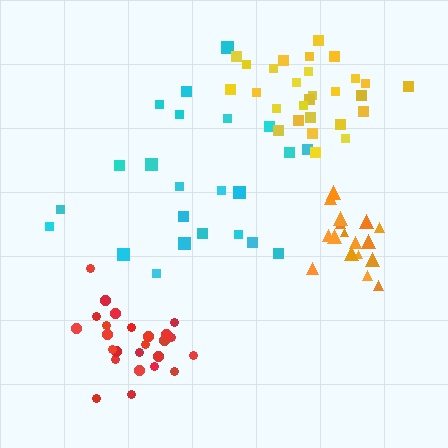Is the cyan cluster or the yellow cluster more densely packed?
Yellow.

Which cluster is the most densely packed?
Orange.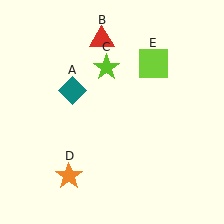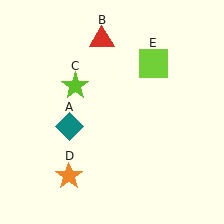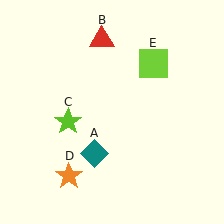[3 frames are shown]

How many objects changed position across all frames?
2 objects changed position: teal diamond (object A), lime star (object C).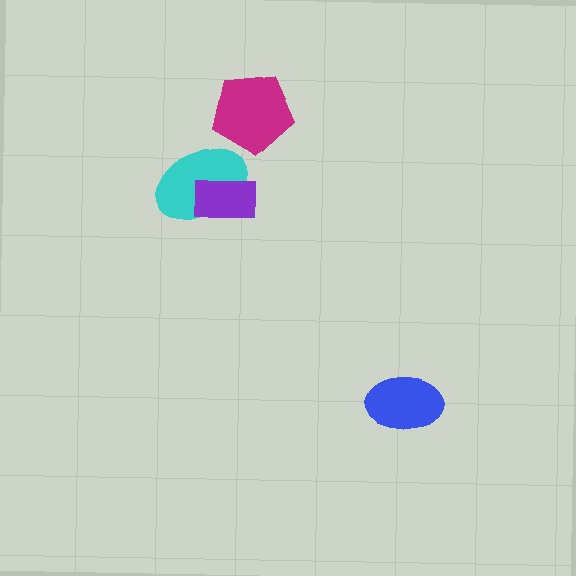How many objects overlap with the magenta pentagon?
0 objects overlap with the magenta pentagon.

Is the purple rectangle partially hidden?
No, no other shape covers it.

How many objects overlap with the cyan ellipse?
1 object overlaps with the cyan ellipse.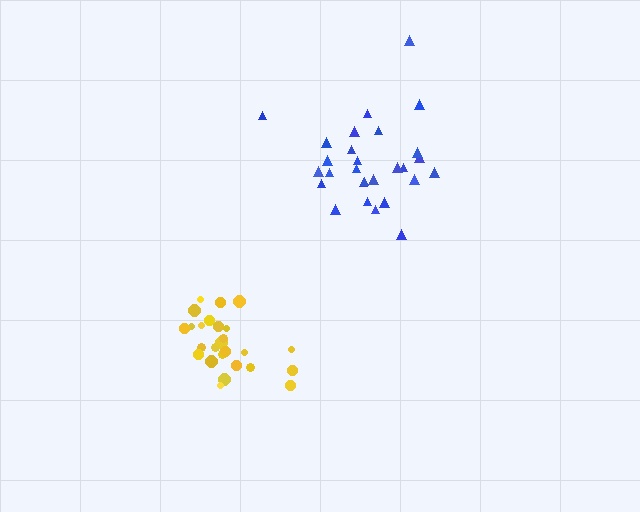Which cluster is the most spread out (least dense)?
Blue.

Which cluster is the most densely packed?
Yellow.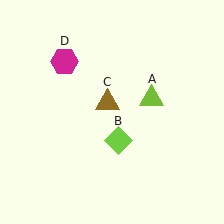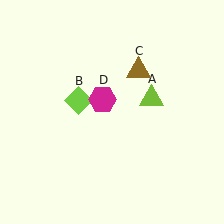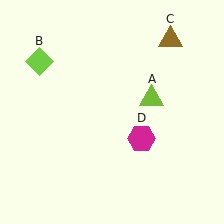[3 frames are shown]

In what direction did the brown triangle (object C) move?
The brown triangle (object C) moved up and to the right.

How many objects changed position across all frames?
3 objects changed position: lime diamond (object B), brown triangle (object C), magenta hexagon (object D).